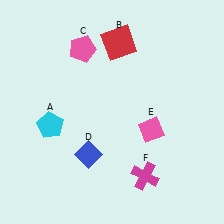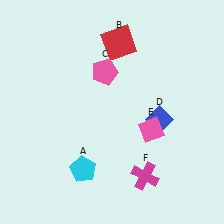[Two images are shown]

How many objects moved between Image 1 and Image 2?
3 objects moved between the two images.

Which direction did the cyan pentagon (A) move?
The cyan pentagon (A) moved down.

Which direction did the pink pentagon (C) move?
The pink pentagon (C) moved down.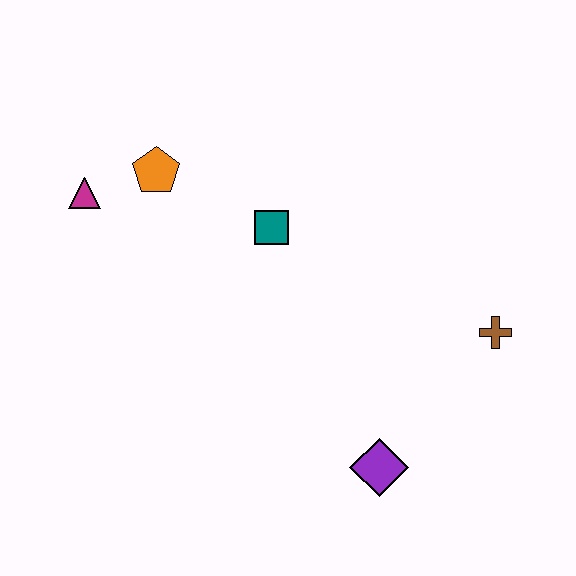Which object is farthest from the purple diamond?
The magenta triangle is farthest from the purple diamond.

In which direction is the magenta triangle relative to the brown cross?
The magenta triangle is to the left of the brown cross.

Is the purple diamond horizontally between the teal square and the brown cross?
Yes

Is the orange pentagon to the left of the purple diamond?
Yes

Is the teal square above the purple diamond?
Yes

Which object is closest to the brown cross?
The purple diamond is closest to the brown cross.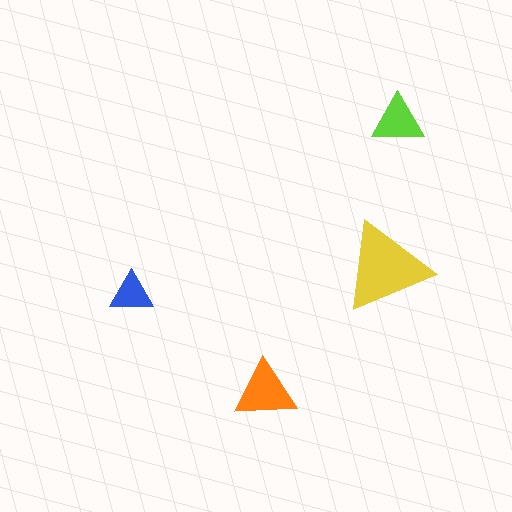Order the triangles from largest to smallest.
the yellow one, the orange one, the lime one, the blue one.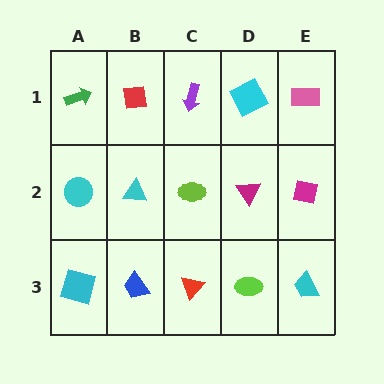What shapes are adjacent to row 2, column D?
A cyan square (row 1, column D), a lime ellipse (row 3, column D), a lime ellipse (row 2, column C), a magenta square (row 2, column E).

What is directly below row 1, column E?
A magenta square.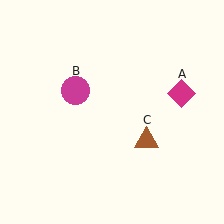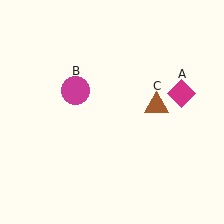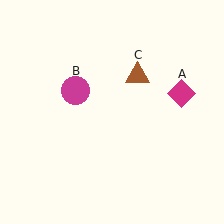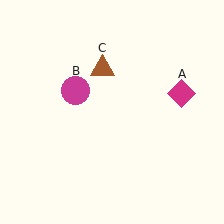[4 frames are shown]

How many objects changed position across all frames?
1 object changed position: brown triangle (object C).